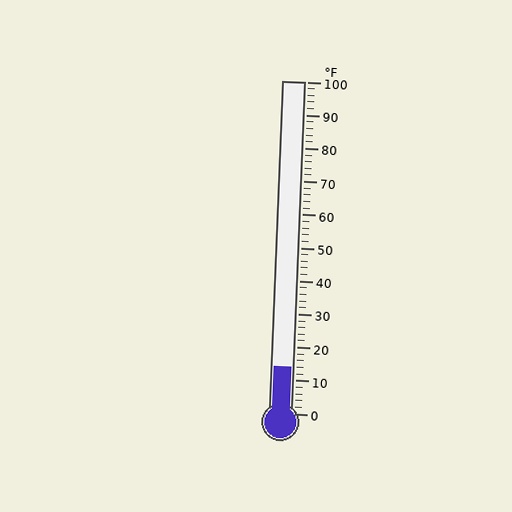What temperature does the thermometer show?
The thermometer shows approximately 14°F.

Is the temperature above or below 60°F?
The temperature is below 60°F.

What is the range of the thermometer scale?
The thermometer scale ranges from 0°F to 100°F.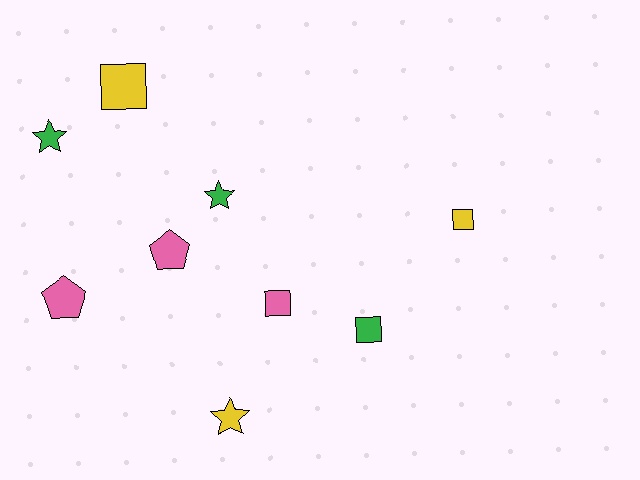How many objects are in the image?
There are 9 objects.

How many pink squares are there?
There is 1 pink square.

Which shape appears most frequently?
Square, with 4 objects.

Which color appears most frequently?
Green, with 3 objects.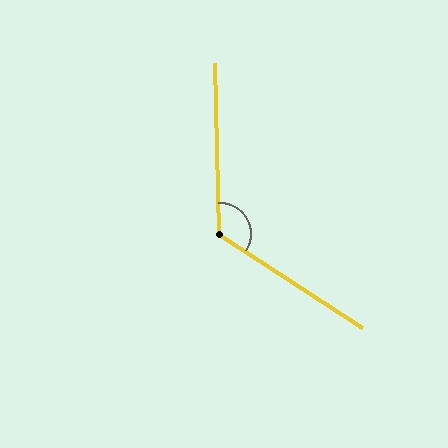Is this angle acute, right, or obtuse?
It is obtuse.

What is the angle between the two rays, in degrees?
Approximately 125 degrees.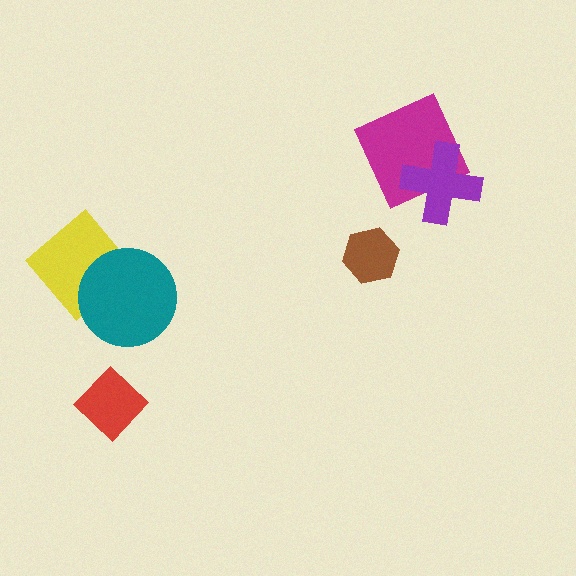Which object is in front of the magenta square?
The purple cross is in front of the magenta square.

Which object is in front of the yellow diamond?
The teal circle is in front of the yellow diamond.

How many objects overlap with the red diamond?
0 objects overlap with the red diamond.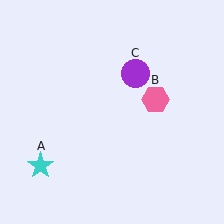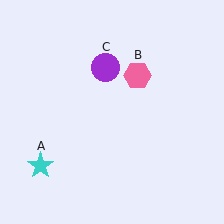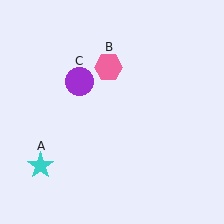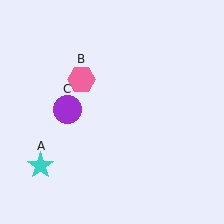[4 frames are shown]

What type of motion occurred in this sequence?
The pink hexagon (object B), purple circle (object C) rotated counterclockwise around the center of the scene.